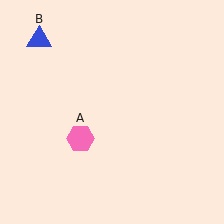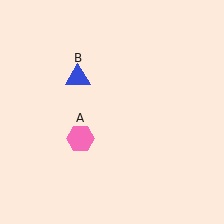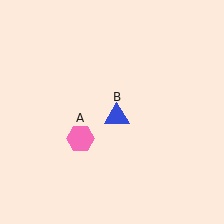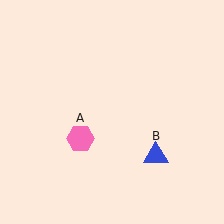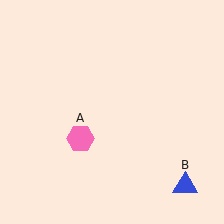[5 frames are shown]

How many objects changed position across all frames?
1 object changed position: blue triangle (object B).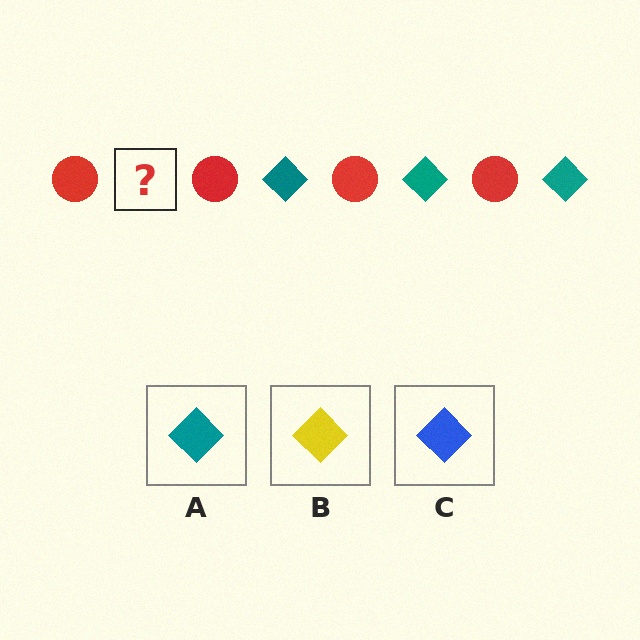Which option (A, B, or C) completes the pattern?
A.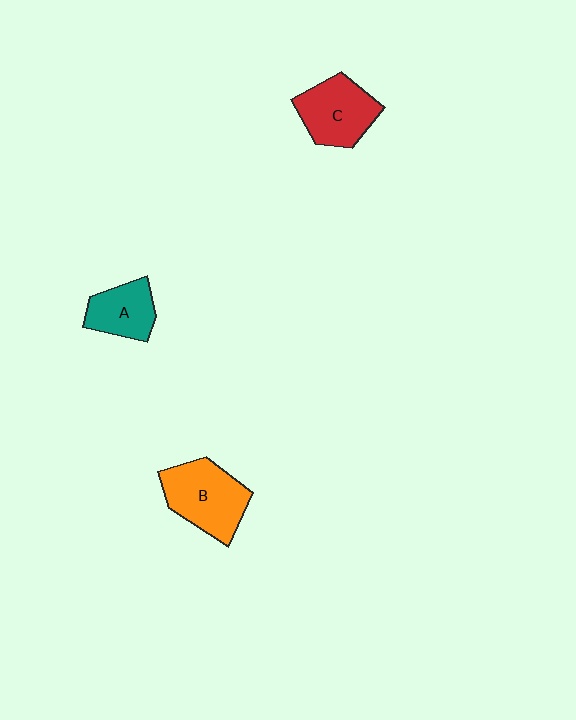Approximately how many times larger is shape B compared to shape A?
Approximately 1.5 times.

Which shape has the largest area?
Shape B (orange).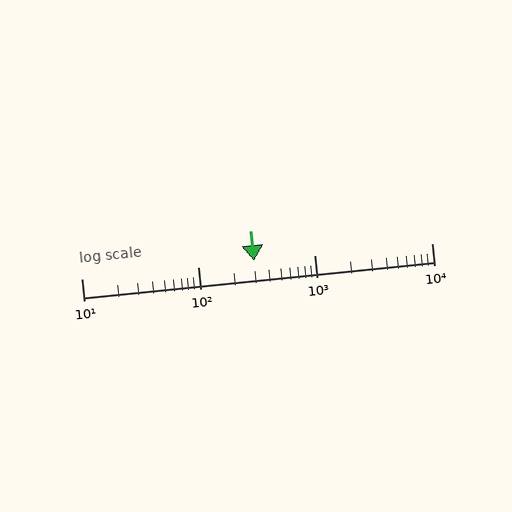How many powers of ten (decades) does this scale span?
The scale spans 3 decades, from 10 to 10000.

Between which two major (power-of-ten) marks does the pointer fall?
The pointer is between 100 and 1000.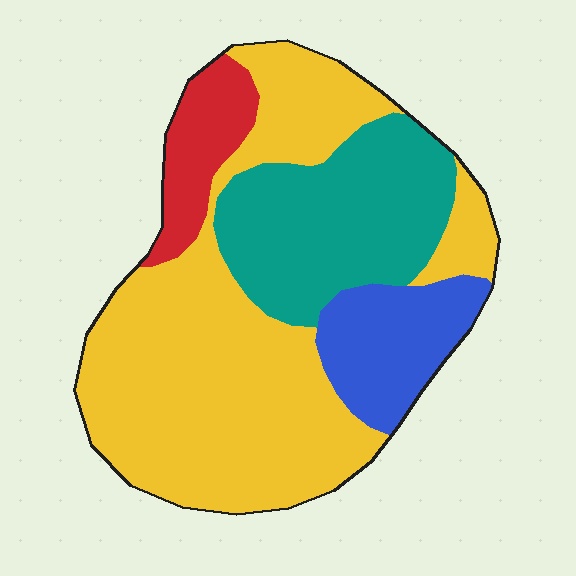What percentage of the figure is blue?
Blue covers roughly 15% of the figure.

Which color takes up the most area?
Yellow, at roughly 55%.